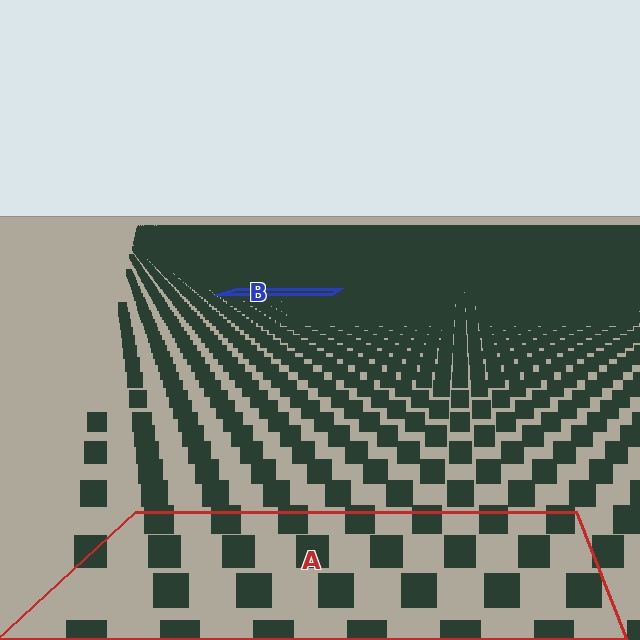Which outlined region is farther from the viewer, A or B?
Region B is farther from the viewer — the texture elements inside it appear smaller and more densely packed.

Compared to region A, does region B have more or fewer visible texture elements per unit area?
Region B has more texture elements per unit area — they are packed more densely because it is farther away.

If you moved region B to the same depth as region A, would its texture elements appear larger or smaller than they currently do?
They would appear larger. At a closer depth, the same texture elements are projected at a bigger on-screen size.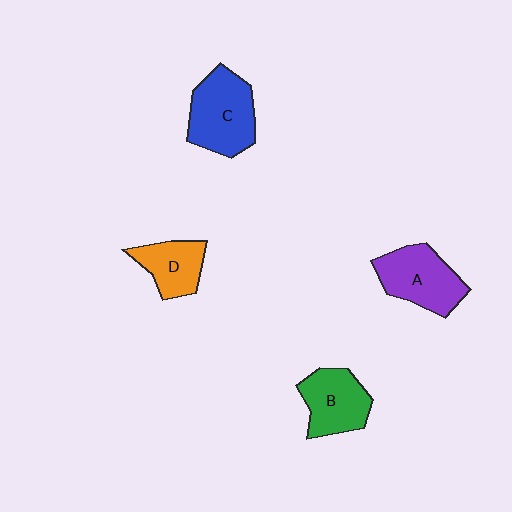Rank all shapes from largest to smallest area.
From largest to smallest: C (blue), A (purple), B (green), D (orange).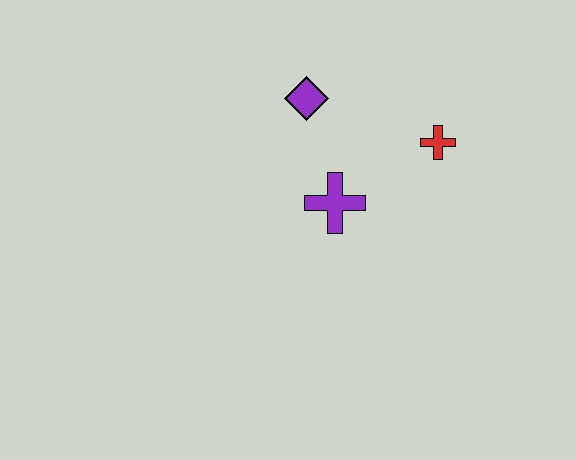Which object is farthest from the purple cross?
The red cross is farthest from the purple cross.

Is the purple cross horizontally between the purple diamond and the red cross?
Yes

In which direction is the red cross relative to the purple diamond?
The red cross is to the right of the purple diamond.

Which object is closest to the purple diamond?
The purple cross is closest to the purple diamond.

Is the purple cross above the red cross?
No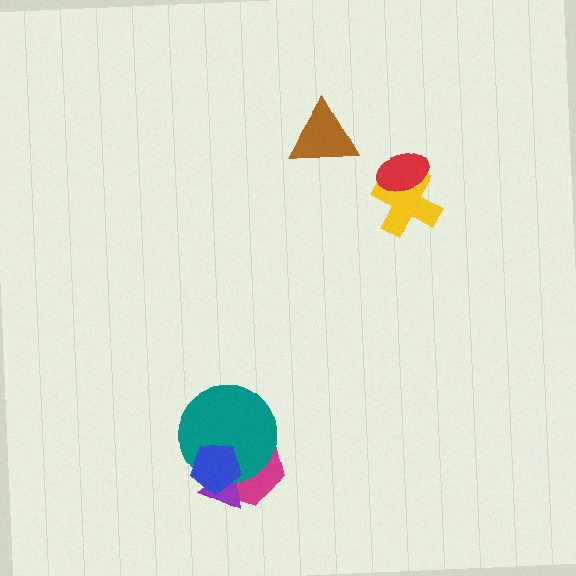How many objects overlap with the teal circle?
3 objects overlap with the teal circle.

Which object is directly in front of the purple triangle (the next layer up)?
The teal circle is directly in front of the purple triangle.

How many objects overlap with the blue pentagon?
3 objects overlap with the blue pentagon.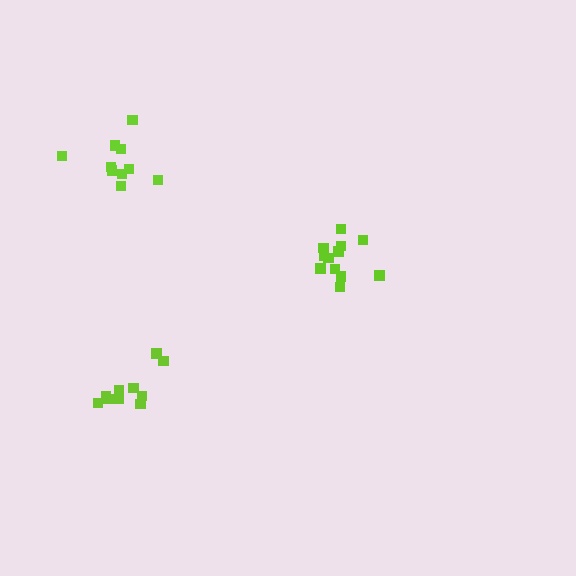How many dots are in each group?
Group 1: 12 dots, Group 2: 10 dots, Group 3: 10 dots (32 total).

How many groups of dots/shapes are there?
There are 3 groups.